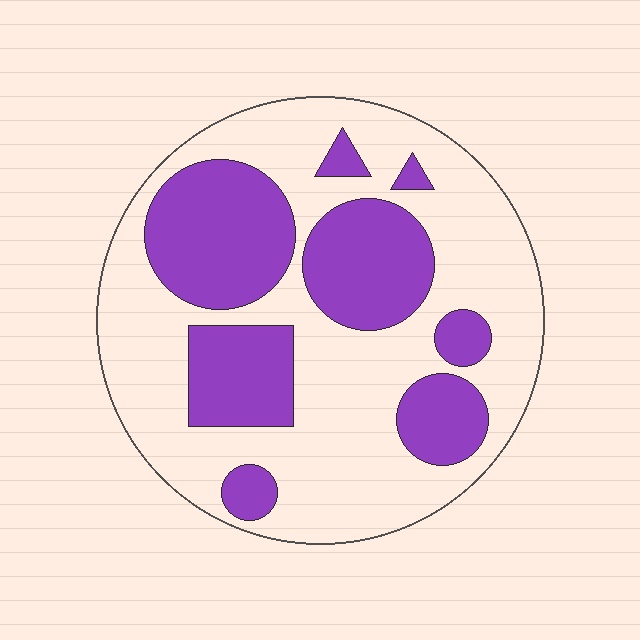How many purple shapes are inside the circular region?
8.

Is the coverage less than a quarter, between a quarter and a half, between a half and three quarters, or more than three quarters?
Between a quarter and a half.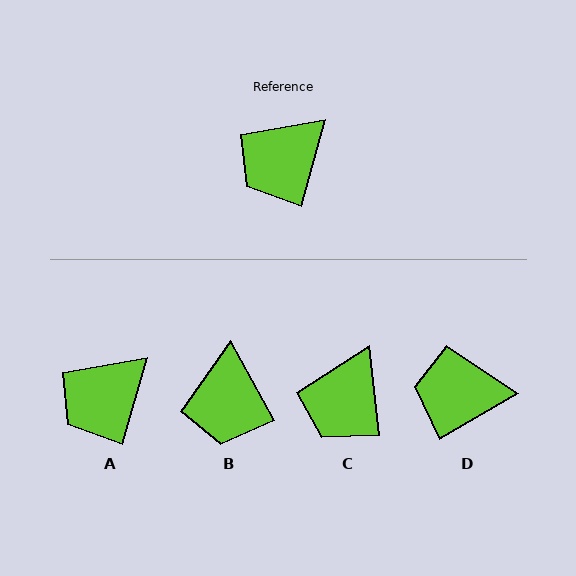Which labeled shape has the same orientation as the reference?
A.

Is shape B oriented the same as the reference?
No, it is off by about 44 degrees.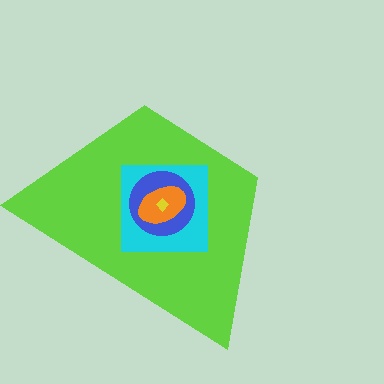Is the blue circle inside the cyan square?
Yes.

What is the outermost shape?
The lime trapezoid.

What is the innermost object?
The yellow diamond.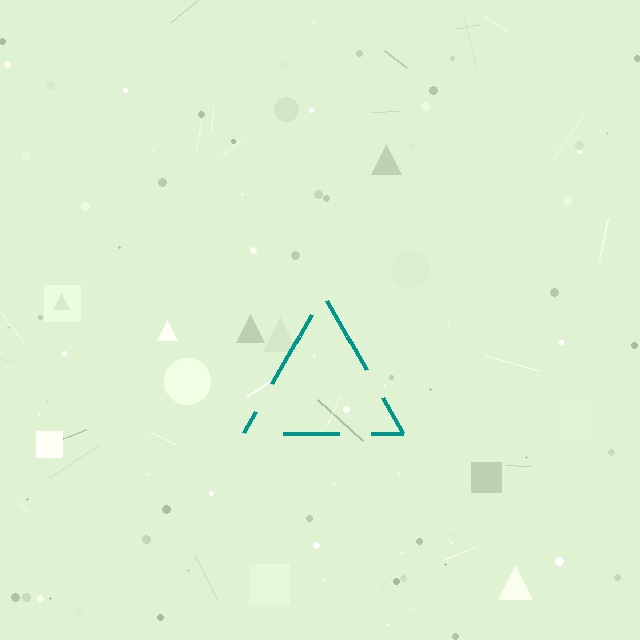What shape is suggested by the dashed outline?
The dashed outline suggests a triangle.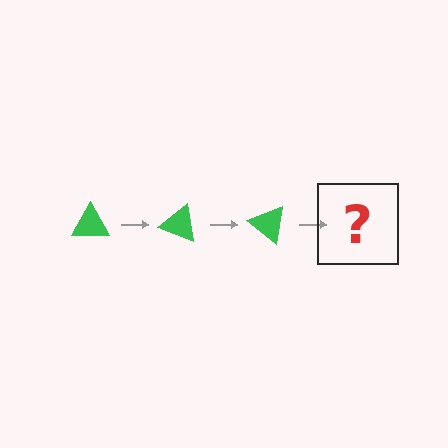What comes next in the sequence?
The next element should be a green triangle rotated 60 degrees.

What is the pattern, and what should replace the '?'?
The pattern is that the triangle rotates 20 degrees each step. The '?' should be a green triangle rotated 60 degrees.